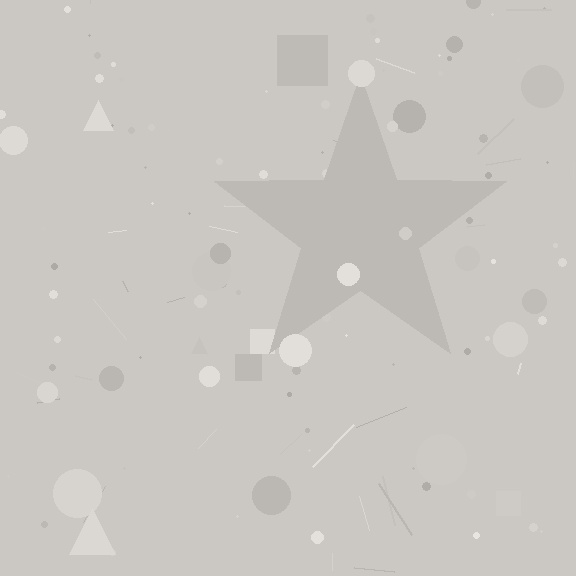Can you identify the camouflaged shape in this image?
The camouflaged shape is a star.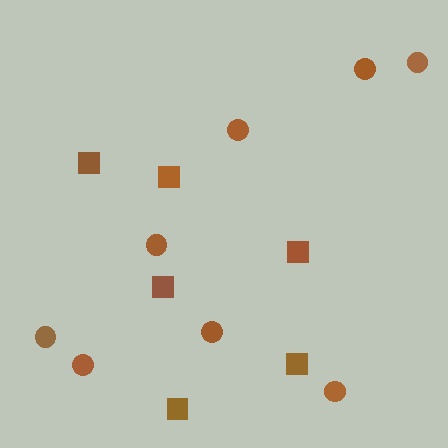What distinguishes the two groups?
There are 2 groups: one group of circles (8) and one group of squares (6).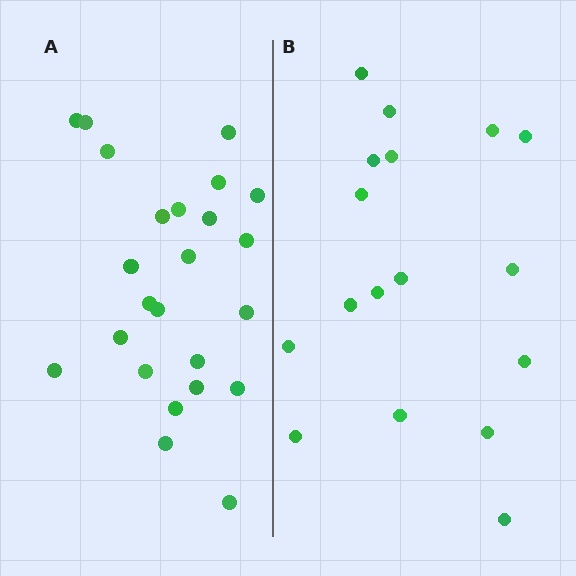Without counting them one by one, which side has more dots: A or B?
Region A (the left region) has more dots.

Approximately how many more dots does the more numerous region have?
Region A has roughly 8 or so more dots than region B.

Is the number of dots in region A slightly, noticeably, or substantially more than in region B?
Region A has noticeably more, but not dramatically so. The ratio is roughly 1.4 to 1.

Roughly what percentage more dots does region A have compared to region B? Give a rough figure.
About 40% more.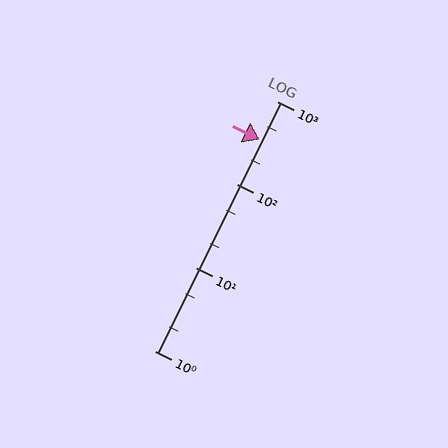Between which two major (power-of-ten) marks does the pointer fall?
The pointer is between 100 and 1000.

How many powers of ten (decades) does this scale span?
The scale spans 3 decades, from 1 to 1000.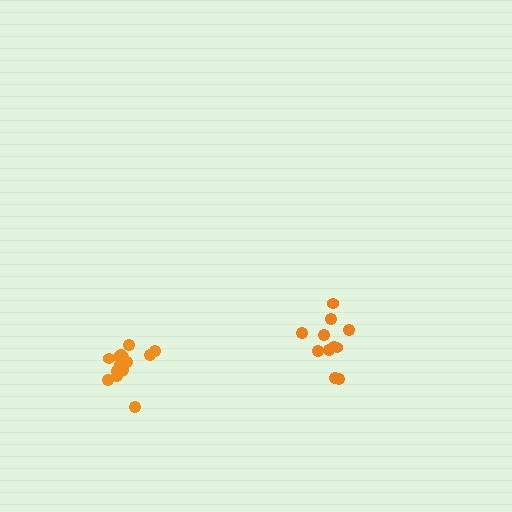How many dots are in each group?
Group 1: 14 dots, Group 2: 11 dots (25 total).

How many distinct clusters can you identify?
There are 2 distinct clusters.